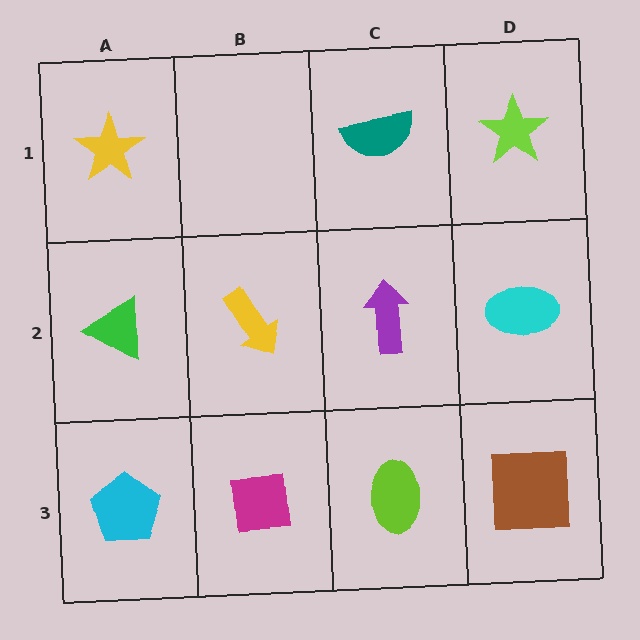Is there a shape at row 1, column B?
No, that cell is empty.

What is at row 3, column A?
A cyan pentagon.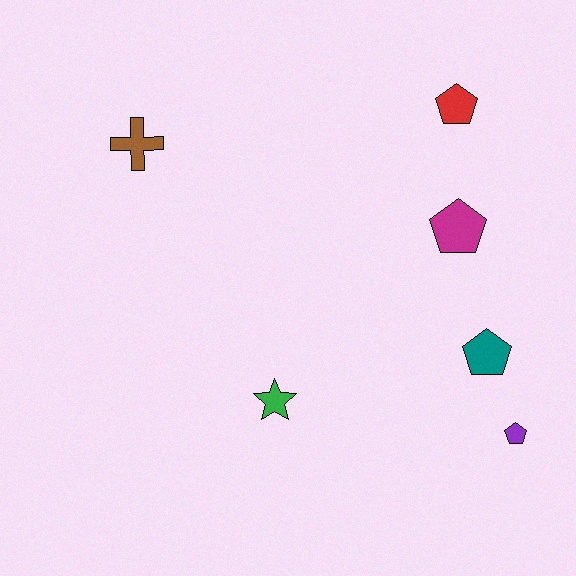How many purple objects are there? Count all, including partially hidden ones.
There is 1 purple object.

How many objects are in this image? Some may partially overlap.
There are 6 objects.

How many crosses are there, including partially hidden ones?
There is 1 cross.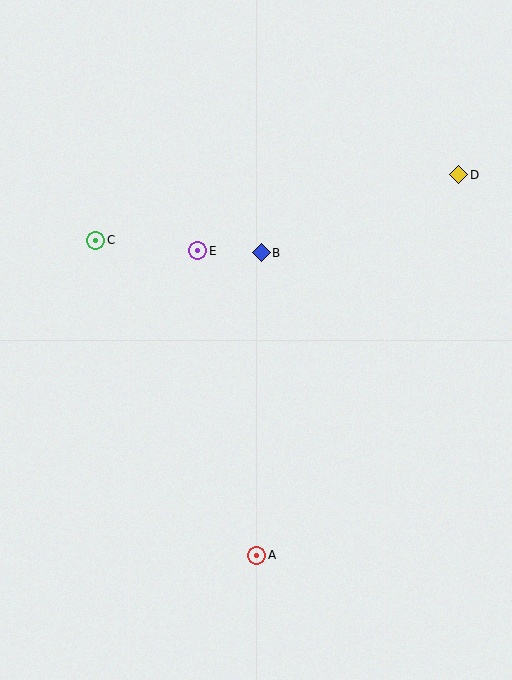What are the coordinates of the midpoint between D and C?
The midpoint between D and C is at (277, 207).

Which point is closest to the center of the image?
Point B at (261, 253) is closest to the center.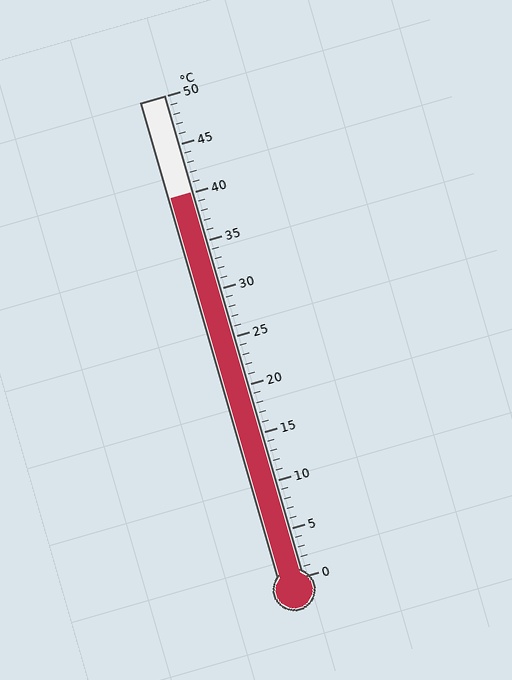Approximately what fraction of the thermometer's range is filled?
The thermometer is filled to approximately 80% of its range.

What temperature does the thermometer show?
The thermometer shows approximately 40°C.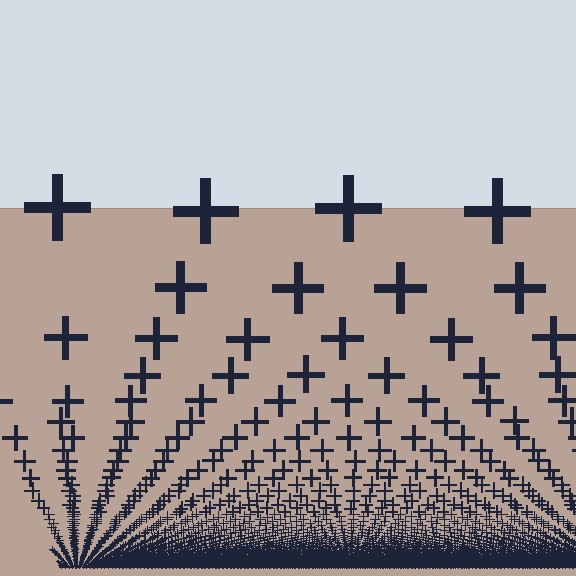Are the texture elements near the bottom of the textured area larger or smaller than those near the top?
Smaller. The gradient is inverted — elements near the bottom are smaller and denser.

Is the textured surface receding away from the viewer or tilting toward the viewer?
The surface appears to tilt toward the viewer. Texture elements get larger and sparser toward the top.